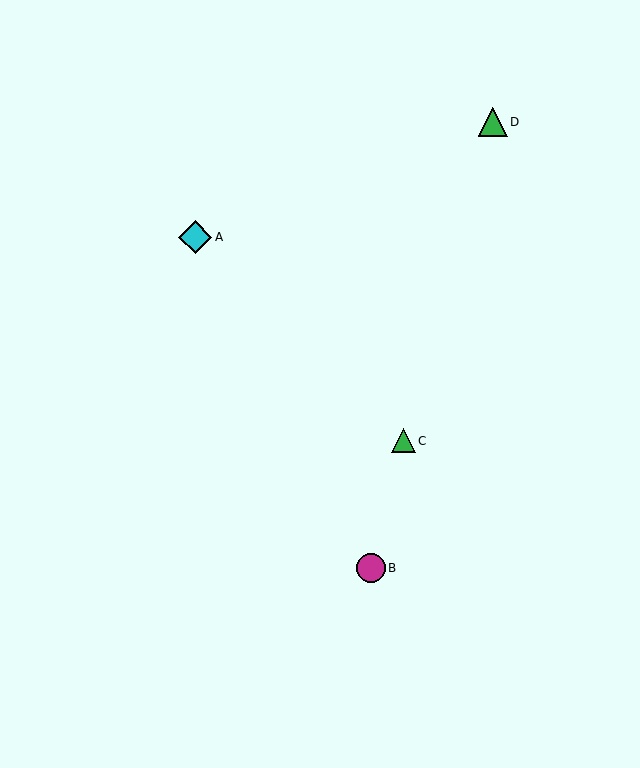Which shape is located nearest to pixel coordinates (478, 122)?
The green triangle (labeled D) at (493, 122) is nearest to that location.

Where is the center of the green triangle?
The center of the green triangle is at (403, 441).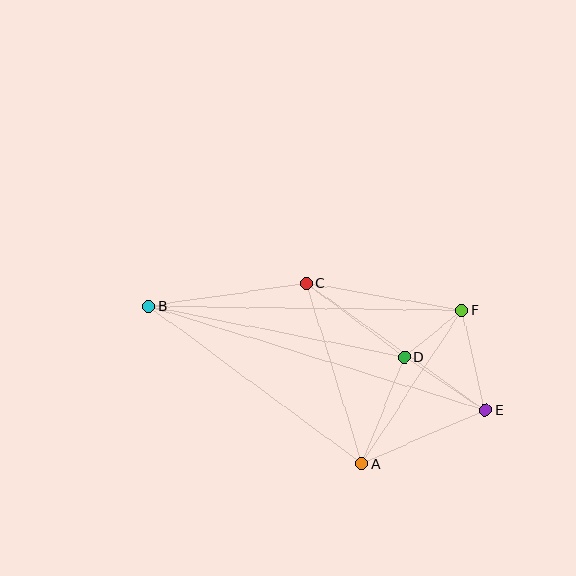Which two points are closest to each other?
Points D and F are closest to each other.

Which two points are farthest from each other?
Points B and E are farthest from each other.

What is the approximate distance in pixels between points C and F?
The distance between C and F is approximately 158 pixels.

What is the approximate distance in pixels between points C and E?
The distance between C and E is approximately 219 pixels.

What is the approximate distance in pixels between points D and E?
The distance between D and E is approximately 97 pixels.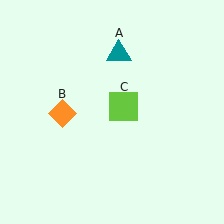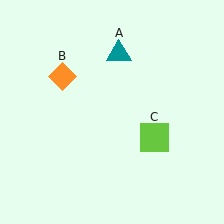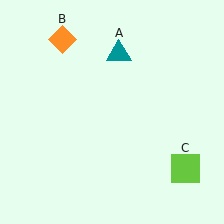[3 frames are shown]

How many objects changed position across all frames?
2 objects changed position: orange diamond (object B), lime square (object C).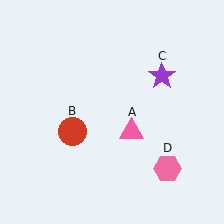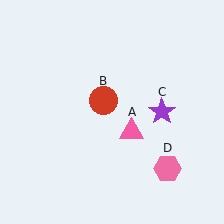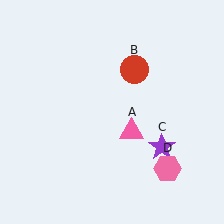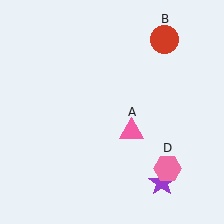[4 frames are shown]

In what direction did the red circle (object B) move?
The red circle (object B) moved up and to the right.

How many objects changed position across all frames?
2 objects changed position: red circle (object B), purple star (object C).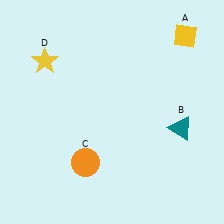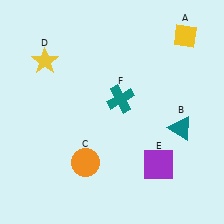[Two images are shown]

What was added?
A purple square (E), a teal cross (F) were added in Image 2.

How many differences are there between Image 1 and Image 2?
There are 2 differences between the two images.